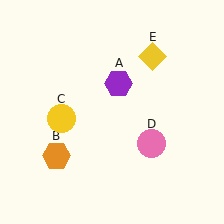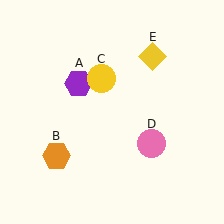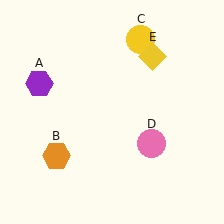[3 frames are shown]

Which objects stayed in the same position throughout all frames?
Orange hexagon (object B) and pink circle (object D) and yellow diamond (object E) remained stationary.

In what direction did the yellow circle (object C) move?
The yellow circle (object C) moved up and to the right.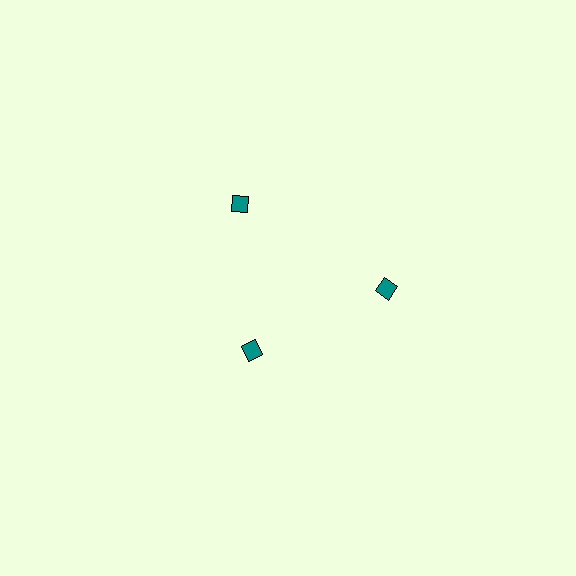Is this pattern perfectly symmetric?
No. The 3 teal diamonds are arranged in a ring, but one element near the 7 o'clock position is pulled inward toward the center, breaking the 3-fold rotational symmetry.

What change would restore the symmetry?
The symmetry would be restored by moving it outward, back onto the ring so that all 3 diamonds sit at equal angles and equal distance from the center.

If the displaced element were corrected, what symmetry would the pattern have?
It would have 3-fold rotational symmetry — the pattern would map onto itself every 120 degrees.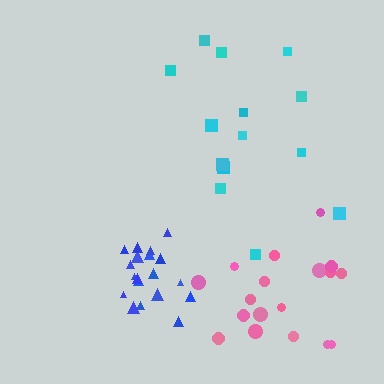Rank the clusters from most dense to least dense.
blue, pink, cyan.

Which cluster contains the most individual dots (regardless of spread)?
Blue (20).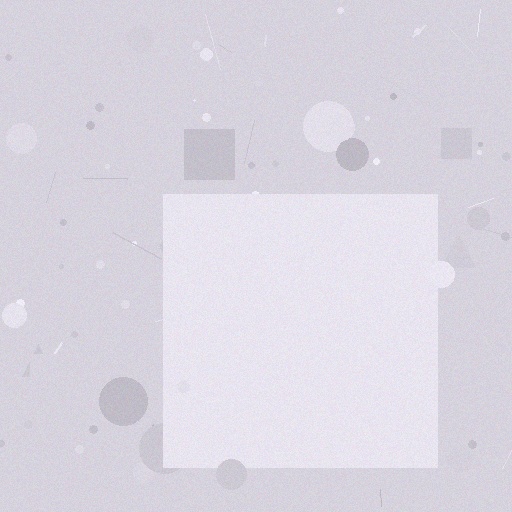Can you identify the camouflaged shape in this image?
The camouflaged shape is a square.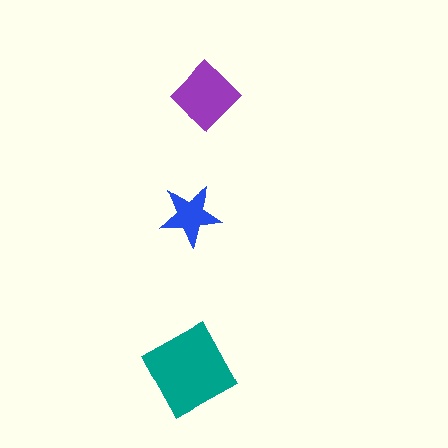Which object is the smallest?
The blue star.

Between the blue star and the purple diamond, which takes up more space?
The purple diamond.